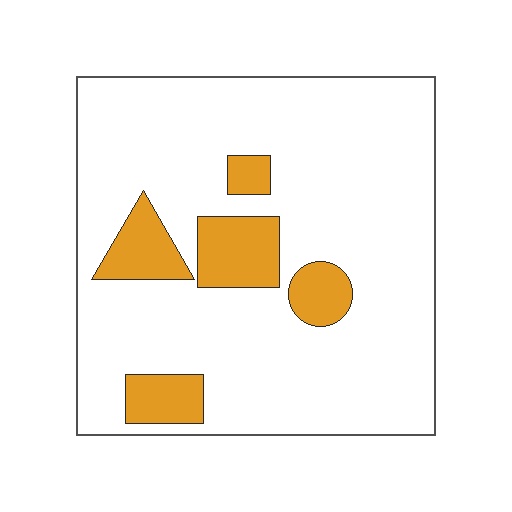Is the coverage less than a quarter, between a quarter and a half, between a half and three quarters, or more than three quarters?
Less than a quarter.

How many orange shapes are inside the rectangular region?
5.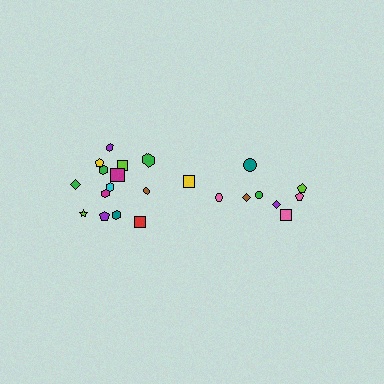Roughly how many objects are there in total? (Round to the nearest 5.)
Roughly 25 objects in total.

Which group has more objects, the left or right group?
The left group.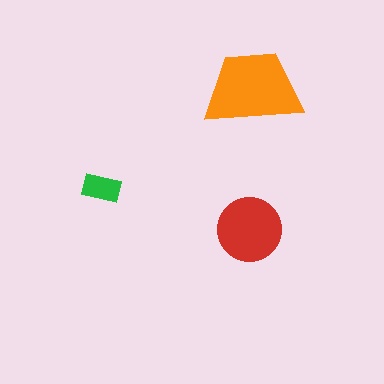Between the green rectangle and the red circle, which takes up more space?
The red circle.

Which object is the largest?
The orange trapezoid.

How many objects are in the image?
There are 3 objects in the image.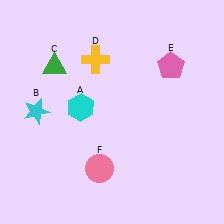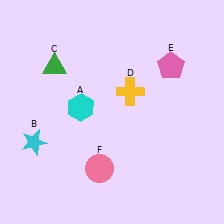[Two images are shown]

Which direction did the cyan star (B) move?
The cyan star (B) moved down.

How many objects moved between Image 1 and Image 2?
2 objects moved between the two images.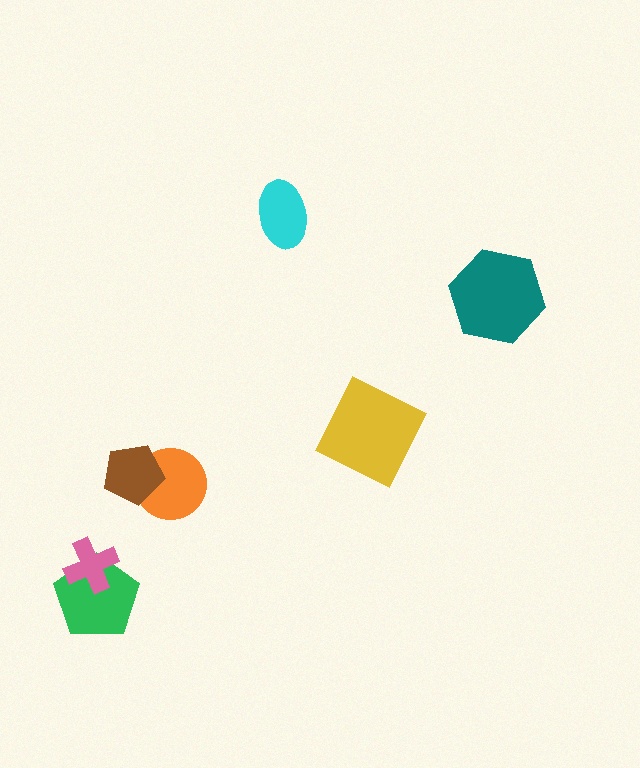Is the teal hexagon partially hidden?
No, no other shape covers it.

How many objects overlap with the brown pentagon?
1 object overlaps with the brown pentagon.